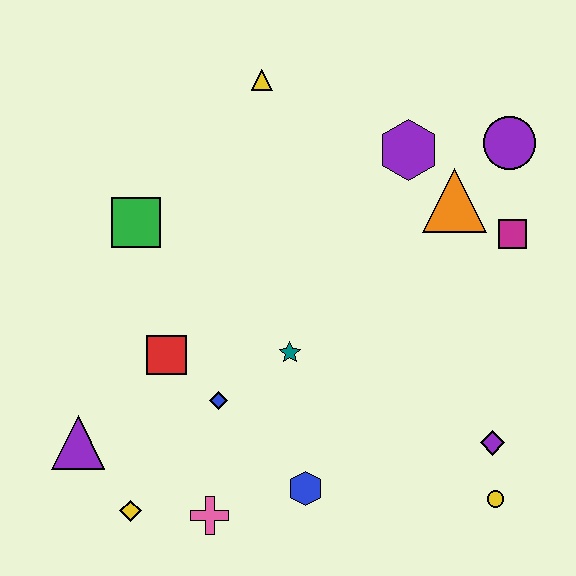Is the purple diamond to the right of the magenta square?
No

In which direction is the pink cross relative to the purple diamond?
The pink cross is to the left of the purple diamond.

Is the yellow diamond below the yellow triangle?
Yes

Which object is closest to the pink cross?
The yellow diamond is closest to the pink cross.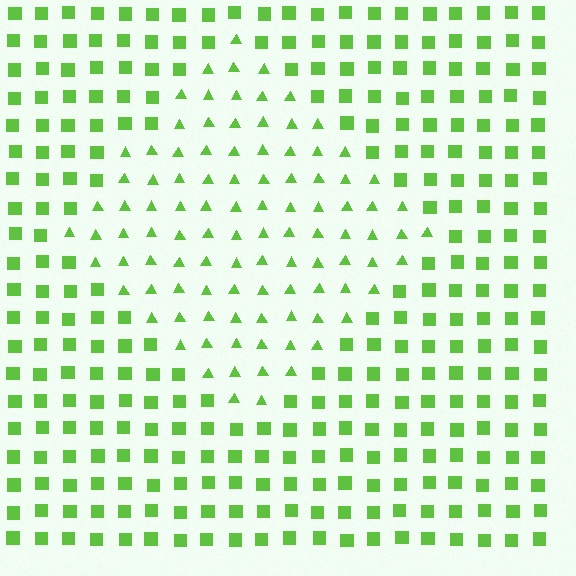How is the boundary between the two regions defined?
The boundary is defined by a change in element shape: triangles inside vs. squares outside. All elements share the same color and spacing.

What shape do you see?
I see a diamond.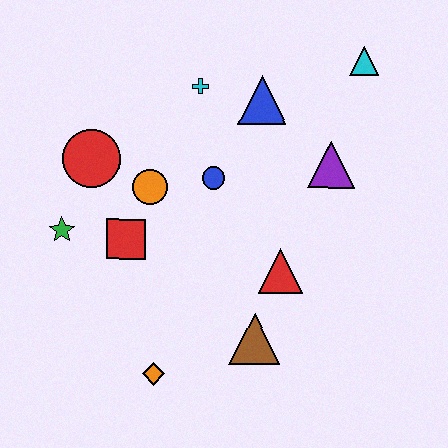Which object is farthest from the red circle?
The cyan triangle is farthest from the red circle.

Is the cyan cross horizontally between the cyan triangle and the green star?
Yes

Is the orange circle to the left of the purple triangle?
Yes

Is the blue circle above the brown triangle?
Yes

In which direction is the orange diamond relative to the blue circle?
The orange diamond is below the blue circle.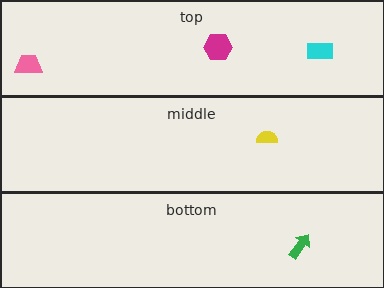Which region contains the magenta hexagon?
The top region.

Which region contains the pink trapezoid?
The top region.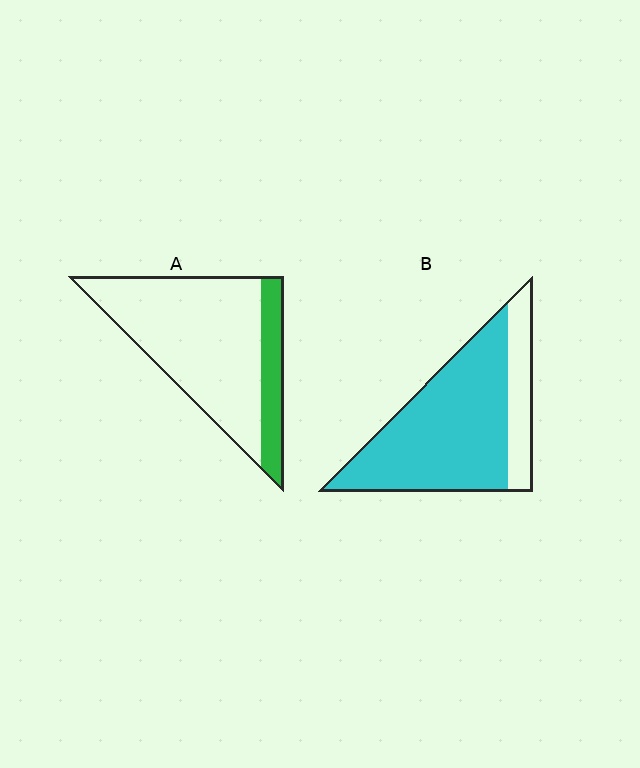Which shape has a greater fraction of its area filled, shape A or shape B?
Shape B.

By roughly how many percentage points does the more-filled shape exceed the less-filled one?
By roughly 60 percentage points (B over A).